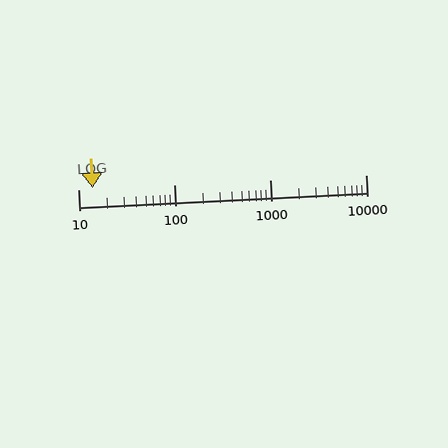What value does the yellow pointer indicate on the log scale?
The pointer indicates approximately 14.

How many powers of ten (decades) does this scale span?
The scale spans 3 decades, from 10 to 10000.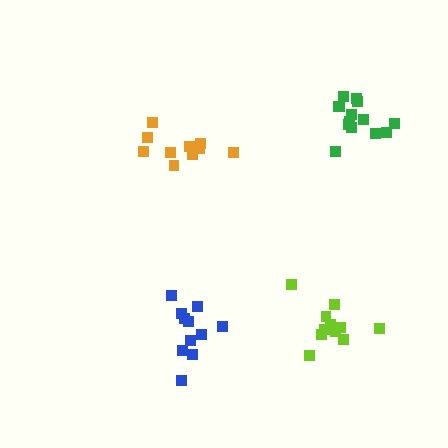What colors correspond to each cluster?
The clusters are colored: orange, lime, green, blue.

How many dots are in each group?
Group 1: 10 dots, Group 2: 11 dots, Group 3: 14 dots, Group 4: 11 dots (46 total).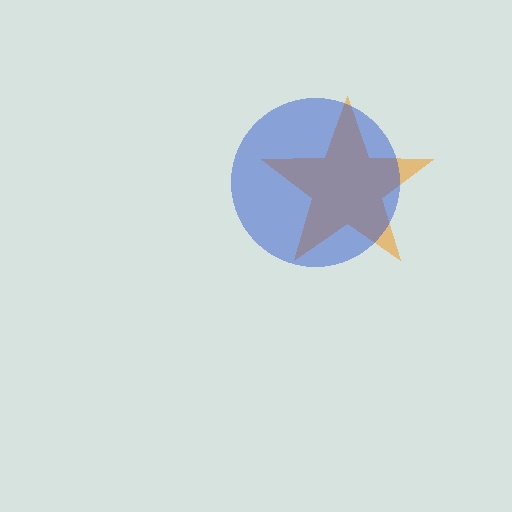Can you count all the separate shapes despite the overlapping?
Yes, there are 2 separate shapes.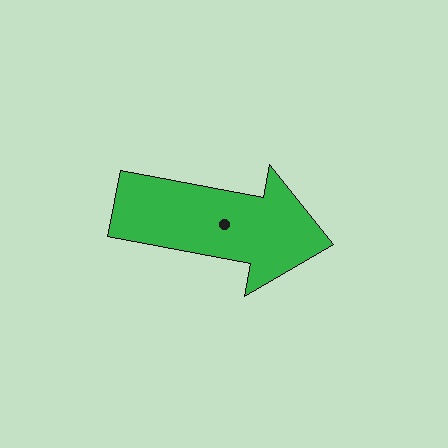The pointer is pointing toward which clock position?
Roughly 3 o'clock.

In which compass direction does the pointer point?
East.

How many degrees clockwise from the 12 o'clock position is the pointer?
Approximately 101 degrees.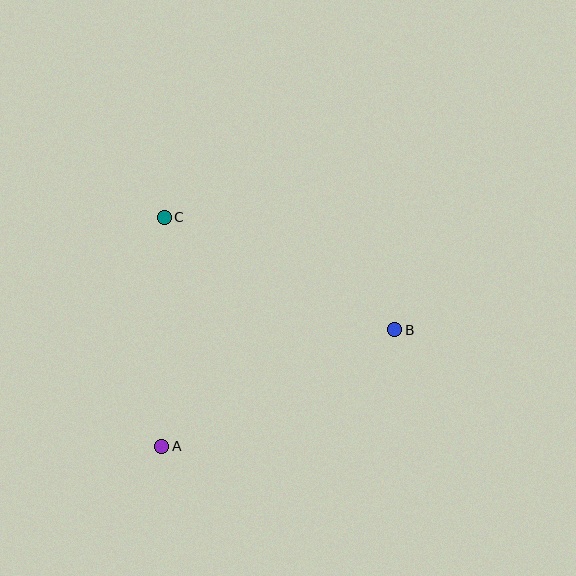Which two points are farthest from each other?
Points A and B are farthest from each other.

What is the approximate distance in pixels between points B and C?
The distance between B and C is approximately 256 pixels.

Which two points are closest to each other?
Points A and C are closest to each other.